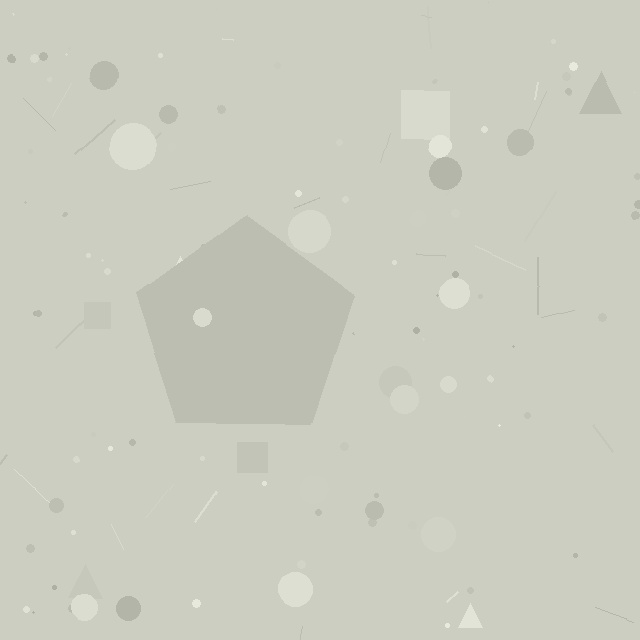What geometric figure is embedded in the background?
A pentagon is embedded in the background.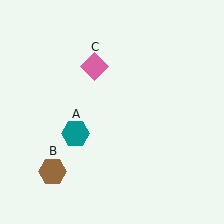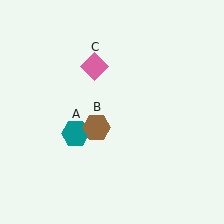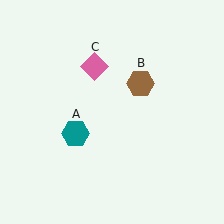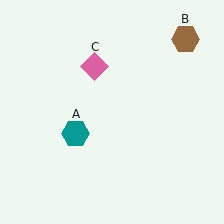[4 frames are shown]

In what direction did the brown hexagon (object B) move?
The brown hexagon (object B) moved up and to the right.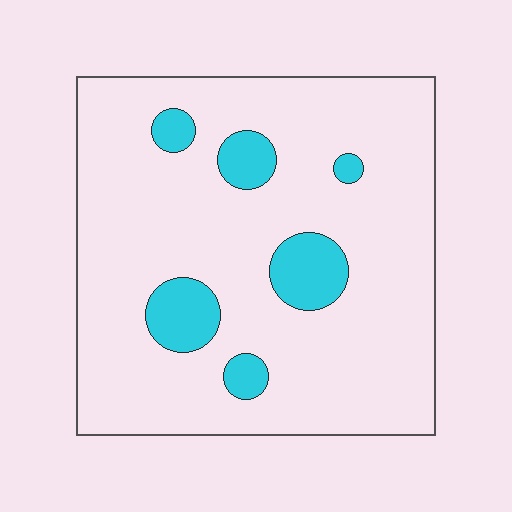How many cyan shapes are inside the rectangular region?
6.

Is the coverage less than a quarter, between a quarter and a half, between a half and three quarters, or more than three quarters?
Less than a quarter.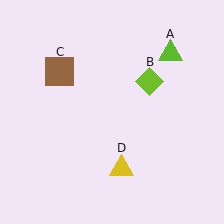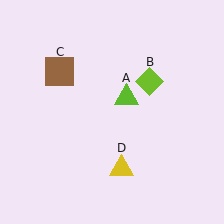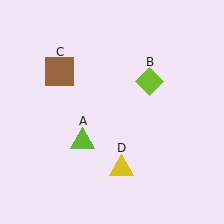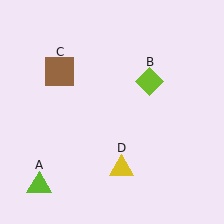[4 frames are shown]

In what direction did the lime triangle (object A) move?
The lime triangle (object A) moved down and to the left.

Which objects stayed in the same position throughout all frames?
Lime diamond (object B) and brown square (object C) and yellow triangle (object D) remained stationary.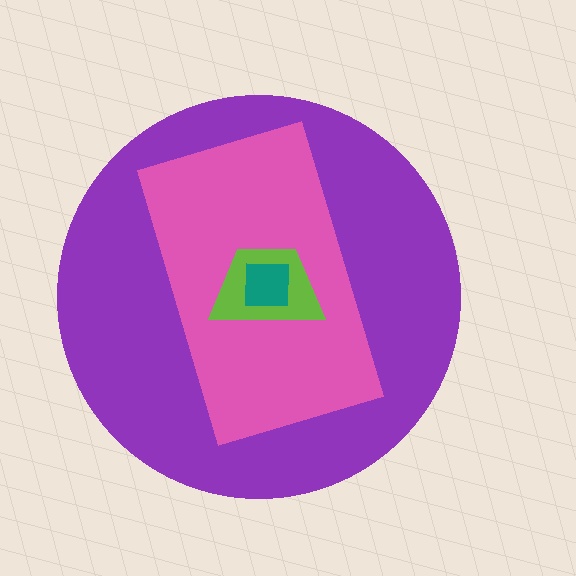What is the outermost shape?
The purple circle.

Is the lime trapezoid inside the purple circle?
Yes.